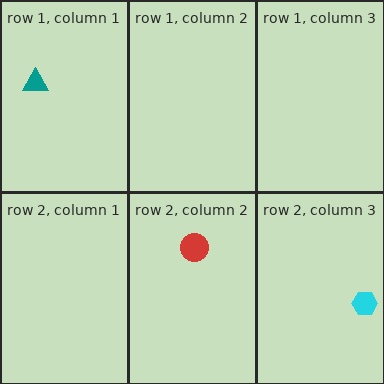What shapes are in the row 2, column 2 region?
The red circle.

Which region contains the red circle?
The row 2, column 2 region.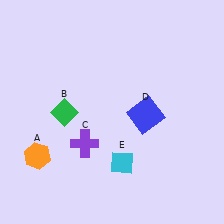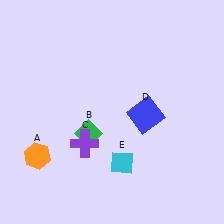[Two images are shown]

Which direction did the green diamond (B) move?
The green diamond (B) moved right.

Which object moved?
The green diamond (B) moved right.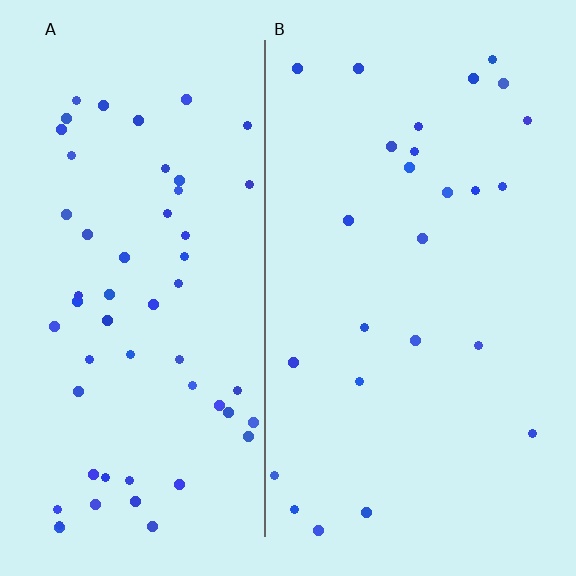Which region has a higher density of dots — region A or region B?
A (the left).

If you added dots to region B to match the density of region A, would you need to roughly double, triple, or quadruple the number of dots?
Approximately double.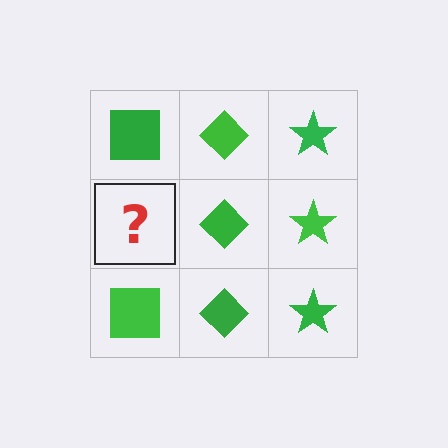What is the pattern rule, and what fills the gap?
The rule is that each column has a consistent shape. The gap should be filled with a green square.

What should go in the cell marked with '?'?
The missing cell should contain a green square.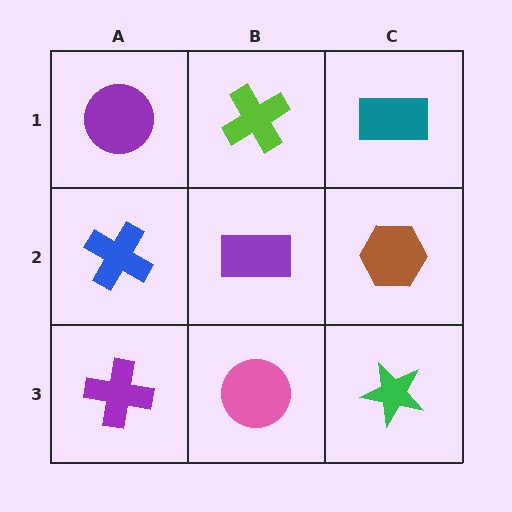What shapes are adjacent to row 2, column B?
A lime cross (row 1, column B), a pink circle (row 3, column B), a blue cross (row 2, column A), a brown hexagon (row 2, column C).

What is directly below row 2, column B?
A pink circle.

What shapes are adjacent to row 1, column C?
A brown hexagon (row 2, column C), a lime cross (row 1, column B).